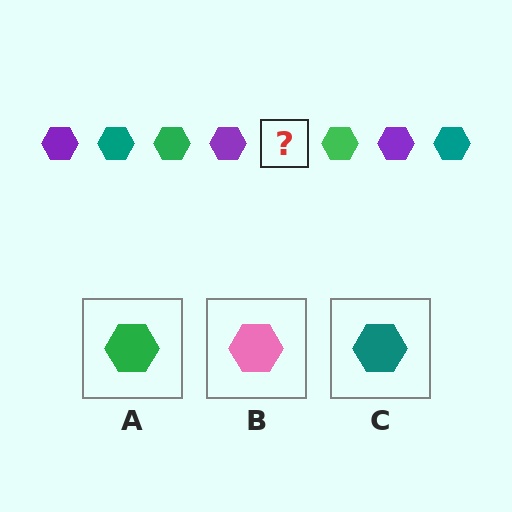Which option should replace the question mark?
Option C.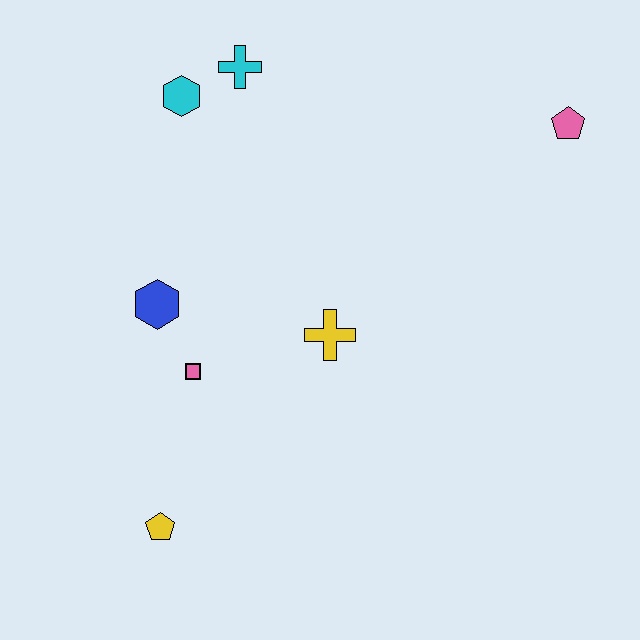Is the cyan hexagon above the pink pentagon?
Yes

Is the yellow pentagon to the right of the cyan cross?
No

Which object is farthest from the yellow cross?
The pink pentagon is farthest from the yellow cross.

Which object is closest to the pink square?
The blue hexagon is closest to the pink square.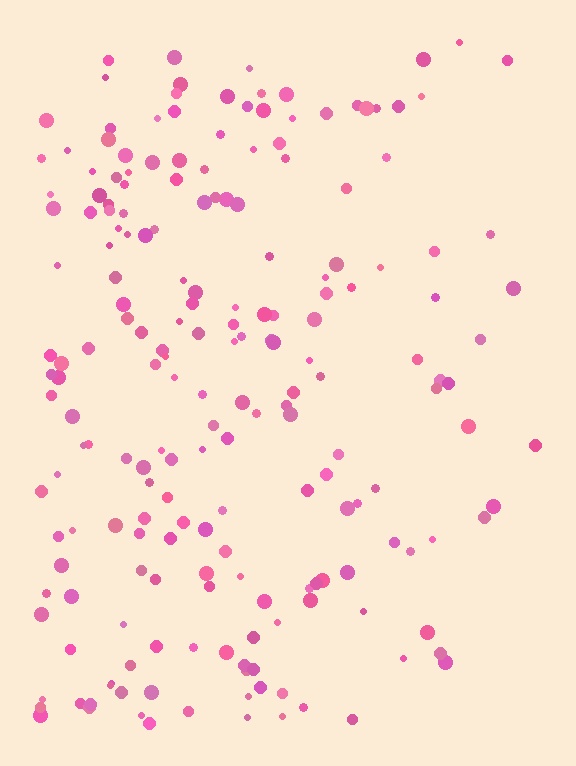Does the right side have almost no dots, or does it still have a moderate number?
Still a moderate number, just noticeably fewer than the left.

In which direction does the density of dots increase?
From right to left, with the left side densest.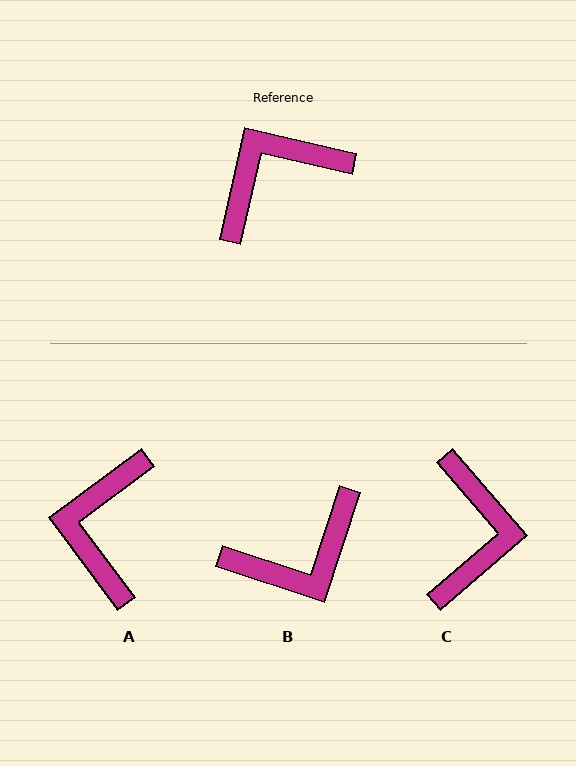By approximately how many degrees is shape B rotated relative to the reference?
Approximately 175 degrees counter-clockwise.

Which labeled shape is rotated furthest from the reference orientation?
B, about 175 degrees away.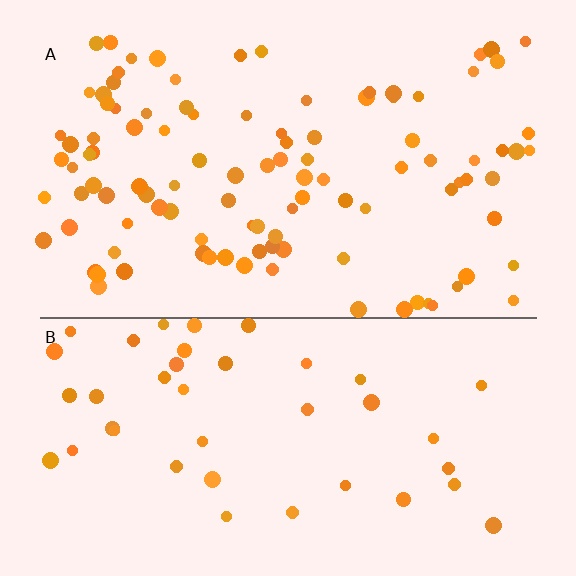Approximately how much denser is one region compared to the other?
Approximately 2.5× — region A over region B.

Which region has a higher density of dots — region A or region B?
A (the top).